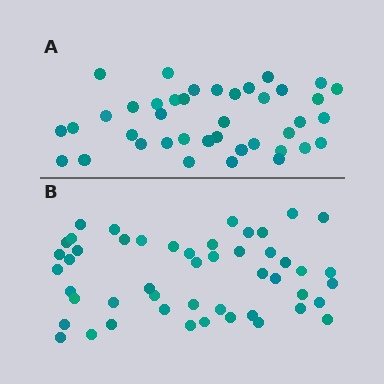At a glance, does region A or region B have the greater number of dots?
Region B (the bottom region) has more dots.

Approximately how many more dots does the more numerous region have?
Region B has roughly 8 or so more dots than region A.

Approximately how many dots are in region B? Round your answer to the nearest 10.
About 50 dots. (The exact count is 49, which rounds to 50.)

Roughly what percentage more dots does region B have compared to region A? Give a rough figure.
About 20% more.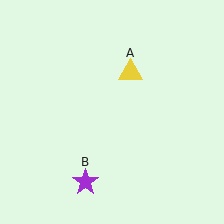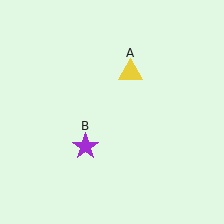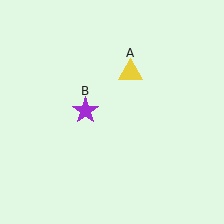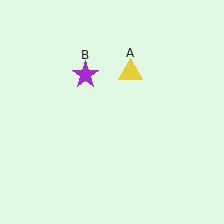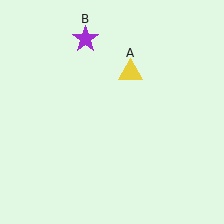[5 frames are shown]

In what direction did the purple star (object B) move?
The purple star (object B) moved up.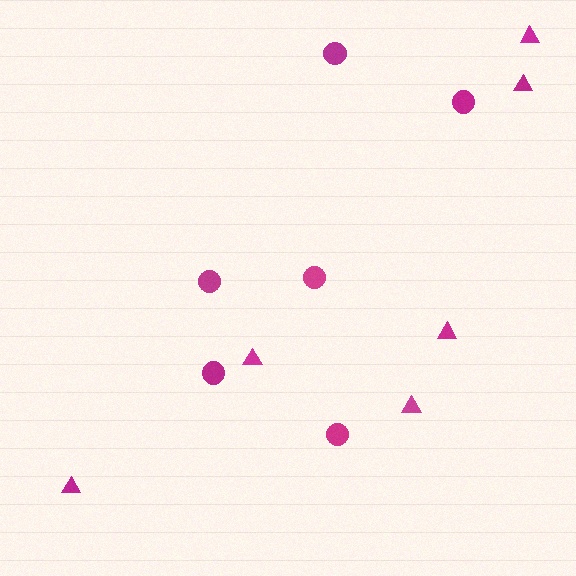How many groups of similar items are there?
There are 2 groups: one group of circles (6) and one group of triangles (6).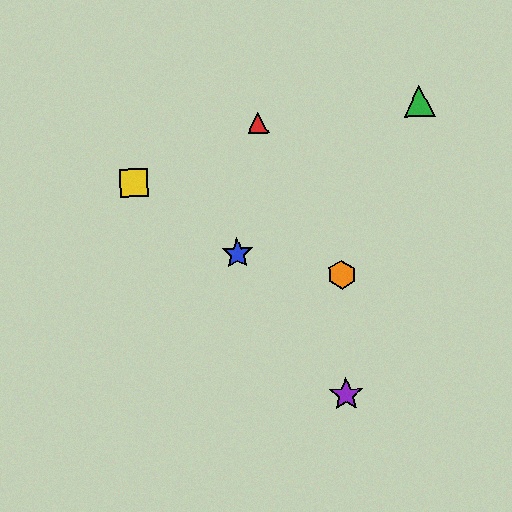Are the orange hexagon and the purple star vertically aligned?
Yes, both are at x≈342.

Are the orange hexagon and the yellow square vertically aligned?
No, the orange hexagon is at x≈342 and the yellow square is at x≈134.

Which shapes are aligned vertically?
The purple star, the orange hexagon are aligned vertically.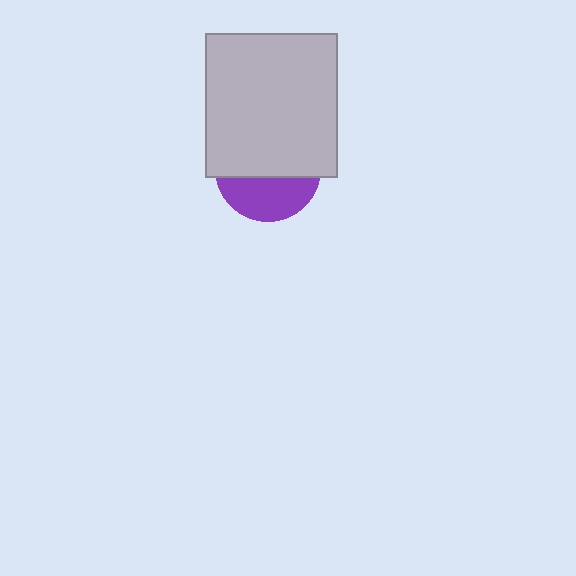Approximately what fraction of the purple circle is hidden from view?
Roughly 60% of the purple circle is hidden behind the light gray rectangle.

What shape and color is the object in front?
The object in front is a light gray rectangle.